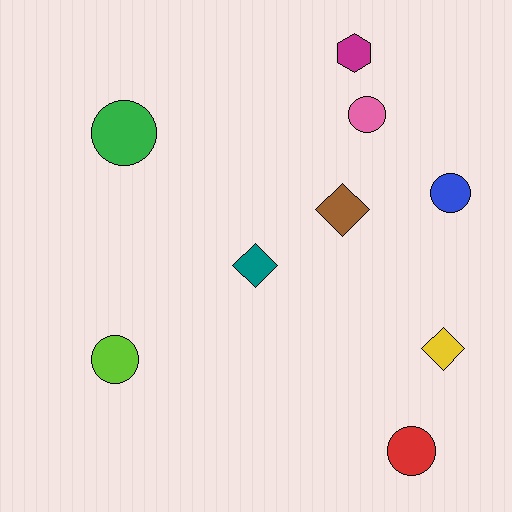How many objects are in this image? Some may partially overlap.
There are 9 objects.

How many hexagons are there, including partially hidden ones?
There is 1 hexagon.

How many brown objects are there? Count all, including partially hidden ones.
There is 1 brown object.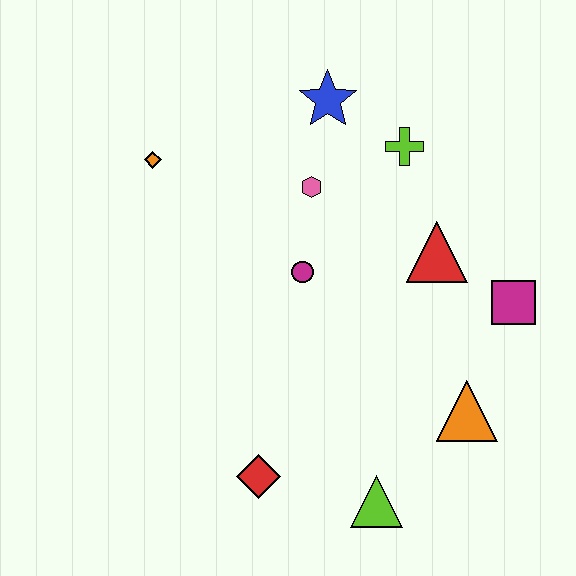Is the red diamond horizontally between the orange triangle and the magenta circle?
No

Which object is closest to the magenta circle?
The pink hexagon is closest to the magenta circle.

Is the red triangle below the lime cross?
Yes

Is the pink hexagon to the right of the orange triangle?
No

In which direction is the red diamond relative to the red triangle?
The red diamond is below the red triangle.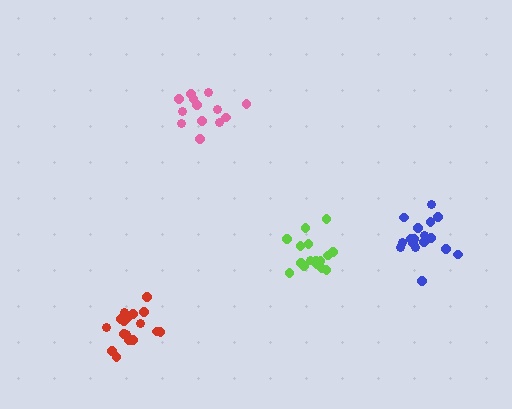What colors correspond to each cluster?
The clusters are colored: pink, lime, red, blue.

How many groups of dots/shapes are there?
There are 4 groups.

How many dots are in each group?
Group 1: 13 dots, Group 2: 16 dots, Group 3: 17 dots, Group 4: 17 dots (63 total).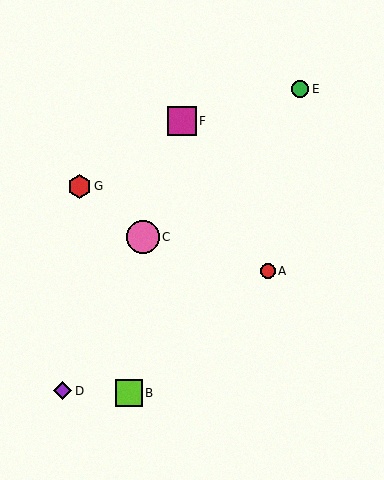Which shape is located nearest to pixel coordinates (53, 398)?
The purple diamond (labeled D) at (63, 391) is nearest to that location.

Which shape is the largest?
The pink circle (labeled C) is the largest.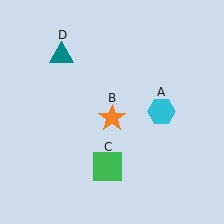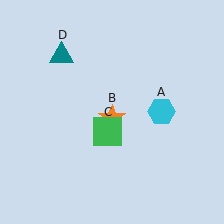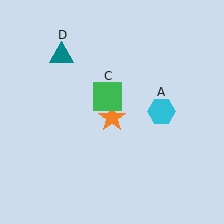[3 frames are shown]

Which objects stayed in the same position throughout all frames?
Cyan hexagon (object A) and orange star (object B) and teal triangle (object D) remained stationary.